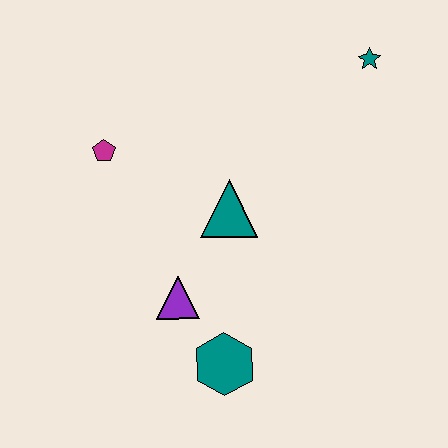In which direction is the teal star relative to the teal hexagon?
The teal star is above the teal hexagon.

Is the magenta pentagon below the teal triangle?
No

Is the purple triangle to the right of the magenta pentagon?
Yes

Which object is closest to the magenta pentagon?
The teal triangle is closest to the magenta pentagon.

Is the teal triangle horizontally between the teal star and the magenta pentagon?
Yes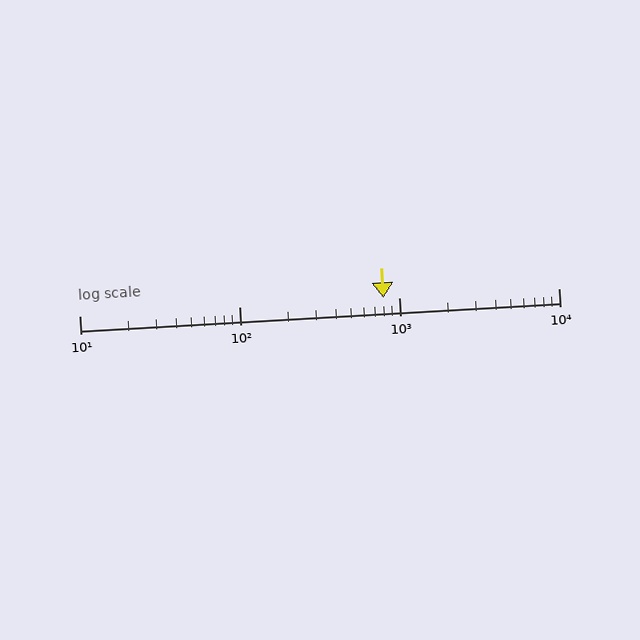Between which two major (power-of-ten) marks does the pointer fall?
The pointer is between 100 and 1000.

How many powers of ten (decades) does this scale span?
The scale spans 3 decades, from 10 to 10000.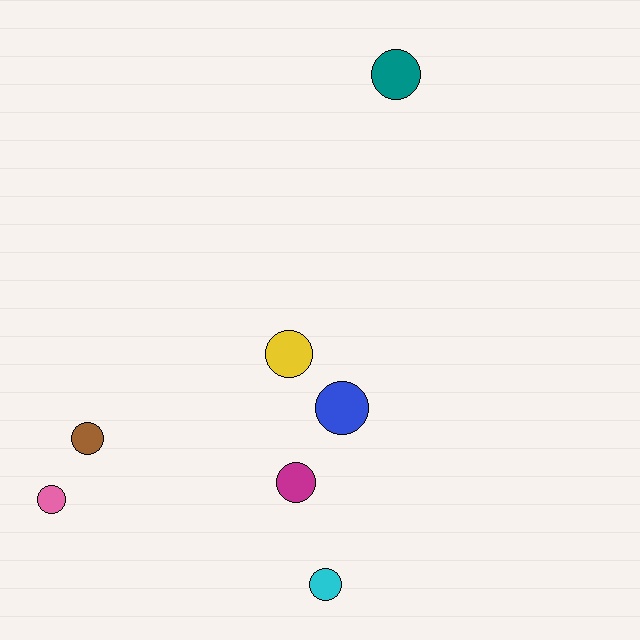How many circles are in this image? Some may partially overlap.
There are 7 circles.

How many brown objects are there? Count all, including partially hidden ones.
There is 1 brown object.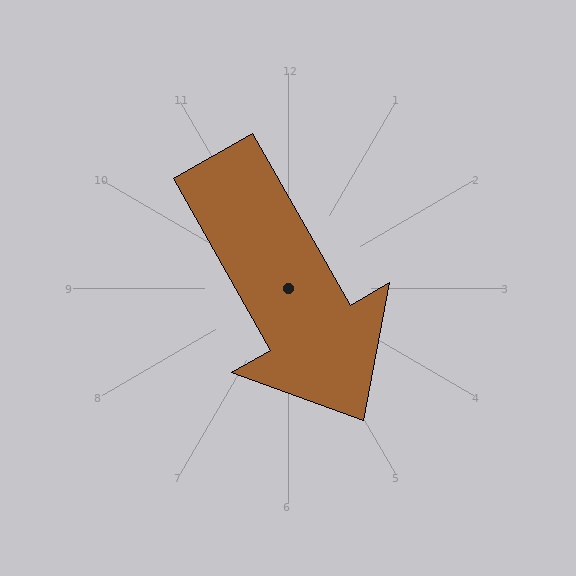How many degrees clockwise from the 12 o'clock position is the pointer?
Approximately 150 degrees.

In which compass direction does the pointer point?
Southeast.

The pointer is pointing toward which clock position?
Roughly 5 o'clock.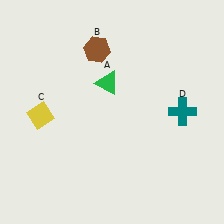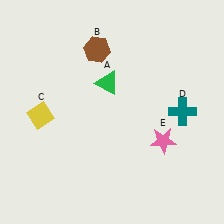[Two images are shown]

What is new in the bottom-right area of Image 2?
A pink star (E) was added in the bottom-right area of Image 2.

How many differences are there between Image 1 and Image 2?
There is 1 difference between the two images.